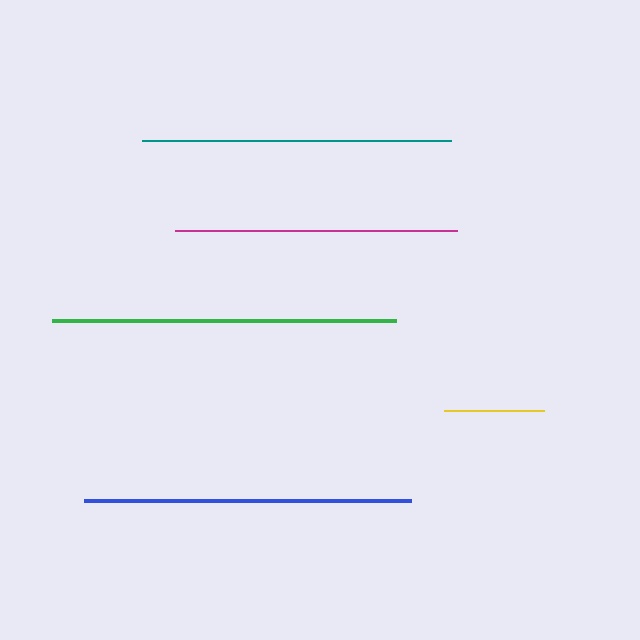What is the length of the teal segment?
The teal segment is approximately 309 pixels long.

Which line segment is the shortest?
The yellow line is the shortest at approximately 100 pixels.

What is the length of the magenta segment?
The magenta segment is approximately 282 pixels long.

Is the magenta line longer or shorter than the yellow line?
The magenta line is longer than the yellow line.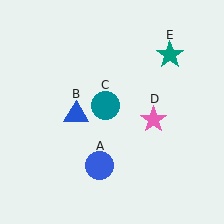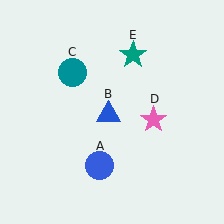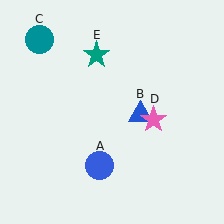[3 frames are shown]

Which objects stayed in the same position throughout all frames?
Blue circle (object A) and pink star (object D) remained stationary.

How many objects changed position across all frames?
3 objects changed position: blue triangle (object B), teal circle (object C), teal star (object E).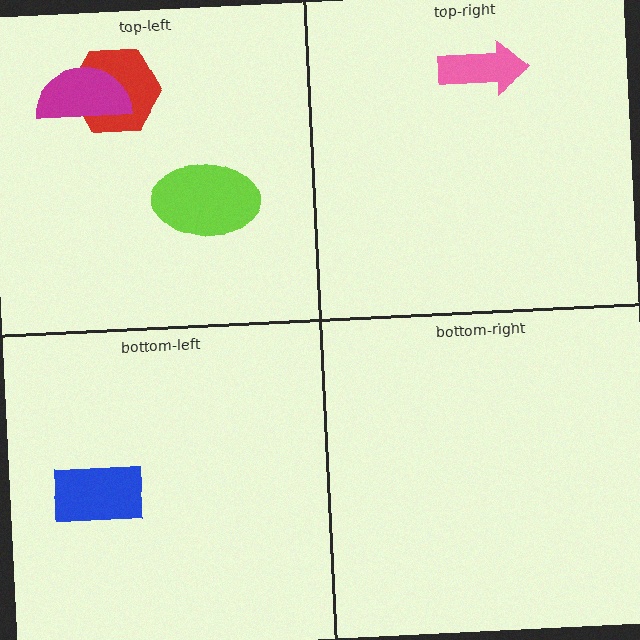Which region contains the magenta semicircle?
The top-left region.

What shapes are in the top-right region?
The pink arrow.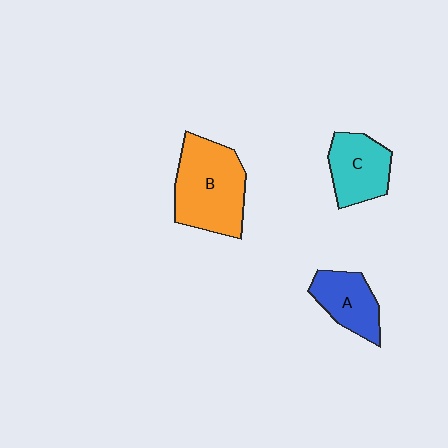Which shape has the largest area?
Shape B (orange).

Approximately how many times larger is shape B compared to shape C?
Approximately 1.5 times.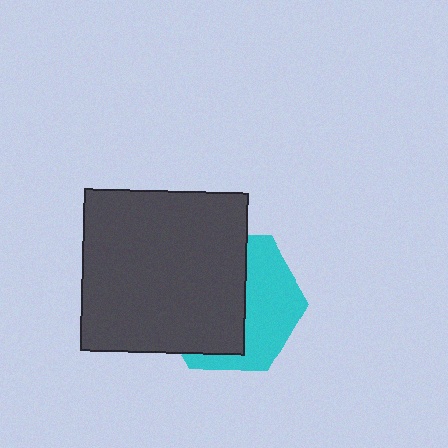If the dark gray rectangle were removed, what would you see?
You would see the complete cyan hexagon.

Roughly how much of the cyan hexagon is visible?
A small part of it is visible (roughly 42%).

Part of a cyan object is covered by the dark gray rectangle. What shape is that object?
It is a hexagon.